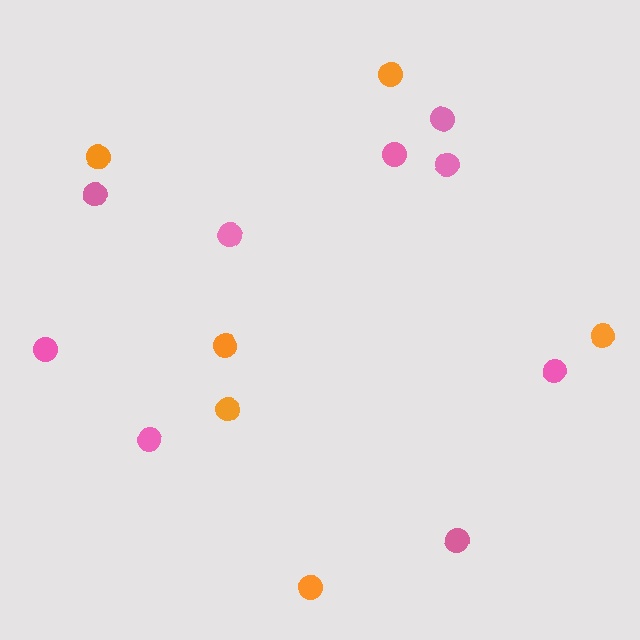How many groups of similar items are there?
There are 2 groups: one group of orange circles (6) and one group of pink circles (9).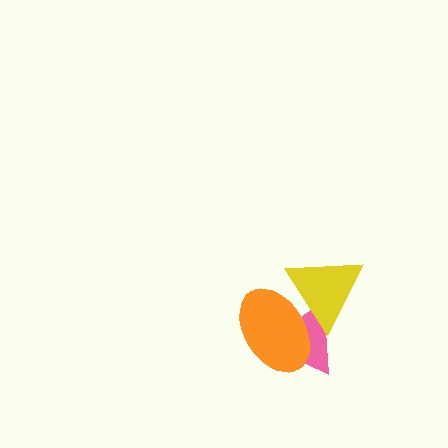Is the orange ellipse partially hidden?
Yes, it is partially covered by another shape.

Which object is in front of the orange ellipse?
The yellow triangle is in front of the orange ellipse.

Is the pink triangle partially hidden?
Yes, it is partially covered by another shape.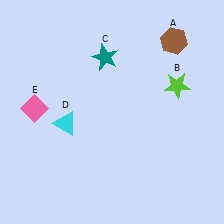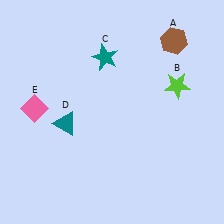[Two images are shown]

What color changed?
The triangle (D) changed from cyan in Image 1 to teal in Image 2.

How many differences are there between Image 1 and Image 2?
There is 1 difference between the two images.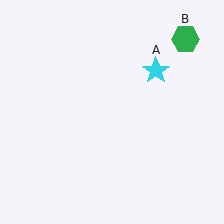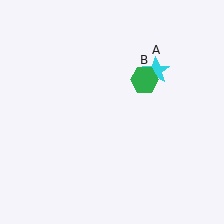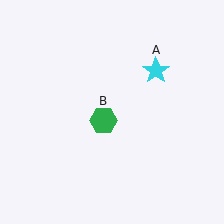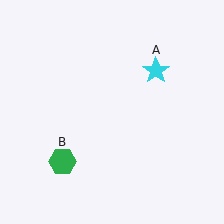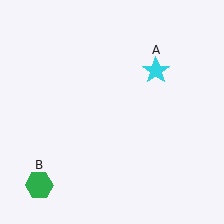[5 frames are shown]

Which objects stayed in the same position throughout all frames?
Cyan star (object A) remained stationary.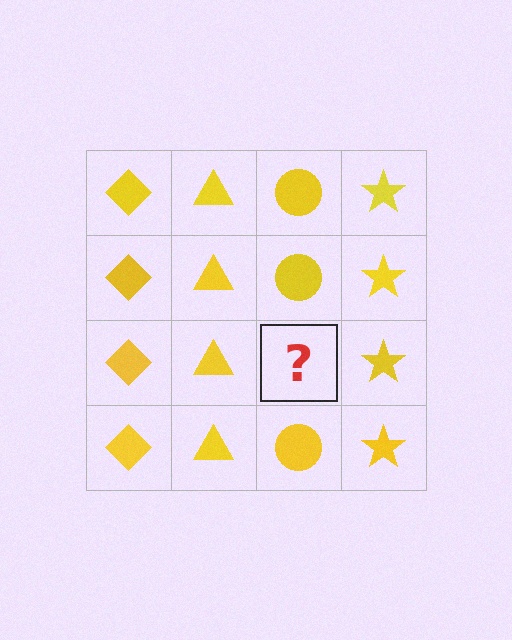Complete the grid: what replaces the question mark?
The question mark should be replaced with a yellow circle.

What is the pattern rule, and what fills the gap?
The rule is that each column has a consistent shape. The gap should be filled with a yellow circle.